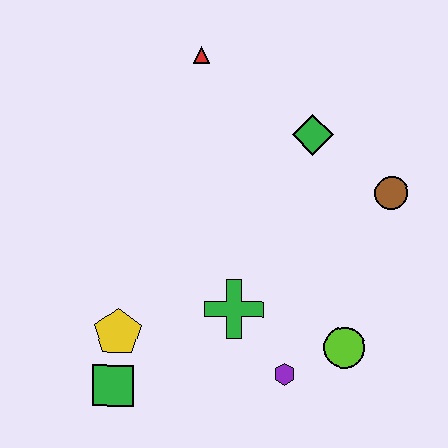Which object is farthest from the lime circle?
The red triangle is farthest from the lime circle.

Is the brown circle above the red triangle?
No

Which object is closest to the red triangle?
The green diamond is closest to the red triangle.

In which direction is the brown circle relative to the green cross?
The brown circle is to the right of the green cross.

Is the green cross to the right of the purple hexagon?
No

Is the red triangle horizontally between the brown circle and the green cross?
No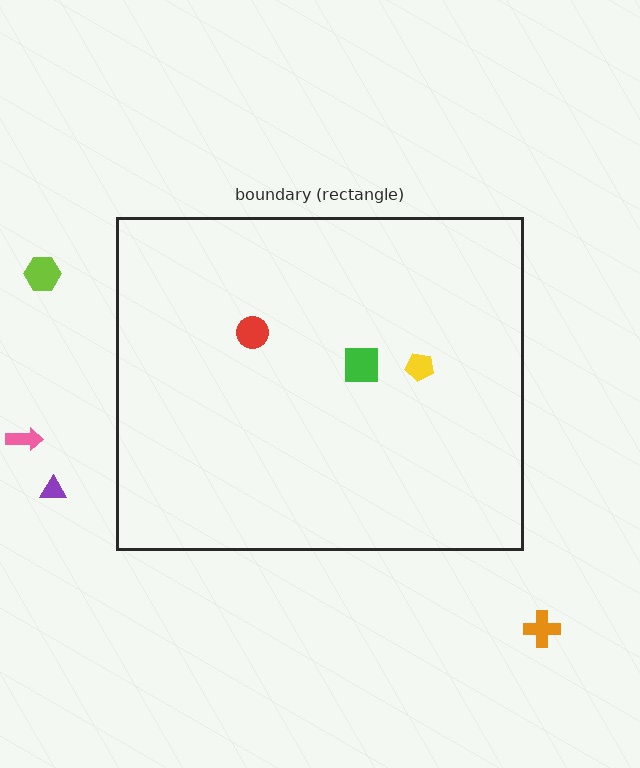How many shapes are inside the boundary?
3 inside, 4 outside.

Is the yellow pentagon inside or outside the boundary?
Inside.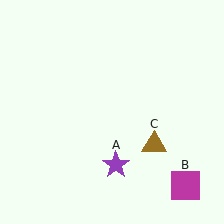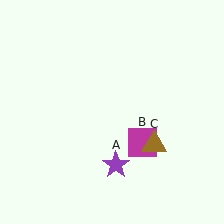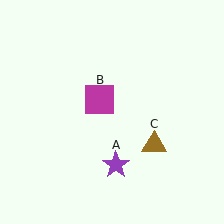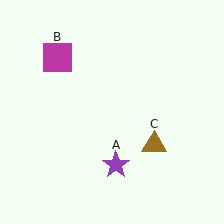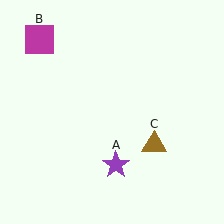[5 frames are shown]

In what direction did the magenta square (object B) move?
The magenta square (object B) moved up and to the left.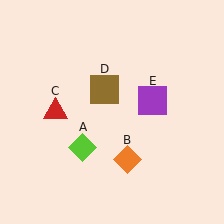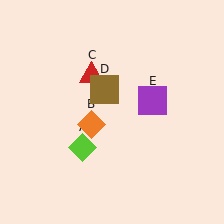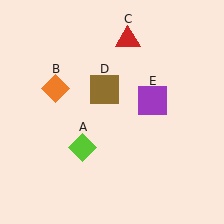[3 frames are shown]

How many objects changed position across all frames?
2 objects changed position: orange diamond (object B), red triangle (object C).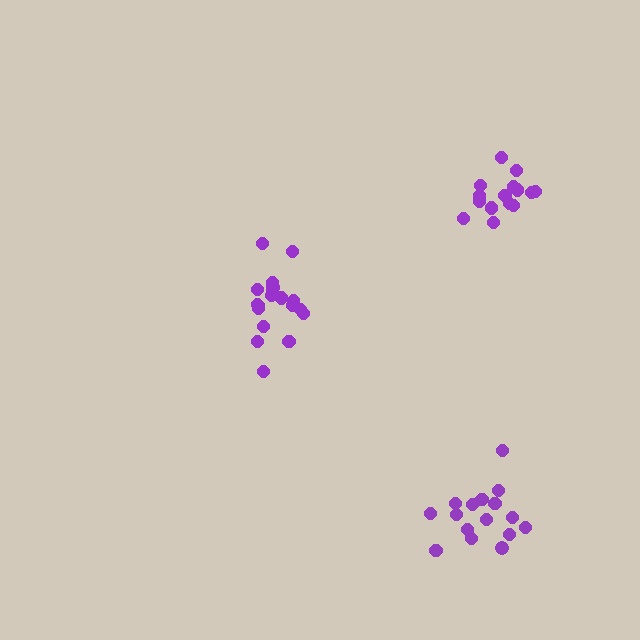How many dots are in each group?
Group 1: 19 dots, Group 2: 16 dots, Group 3: 15 dots (50 total).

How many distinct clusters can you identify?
There are 3 distinct clusters.